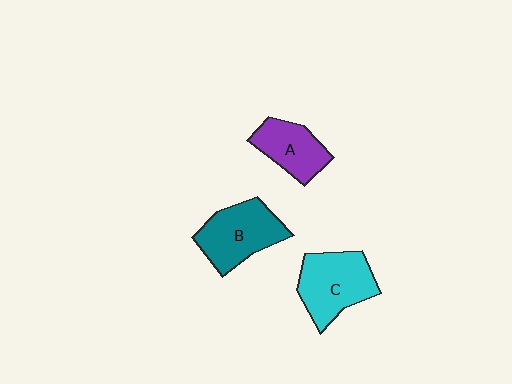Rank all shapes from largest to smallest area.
From largest to smallest: C (cyan), B (teal), A (purple).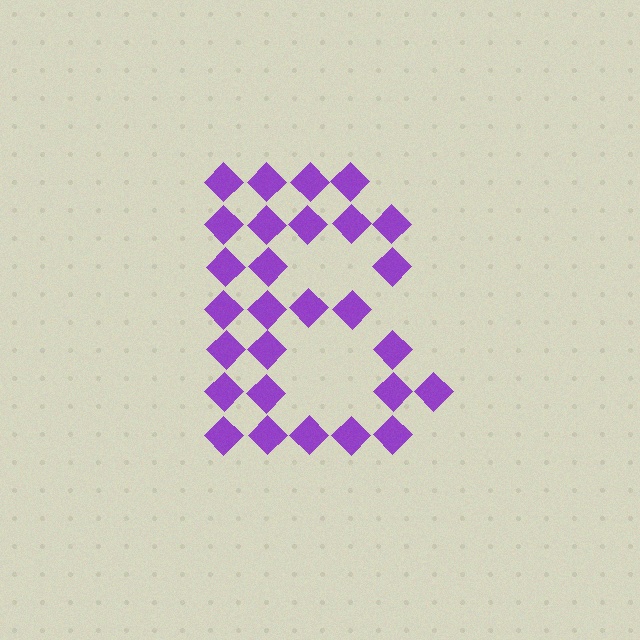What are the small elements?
The small elements are diamonds.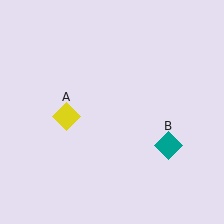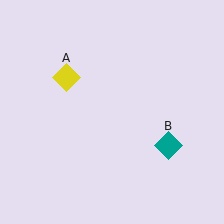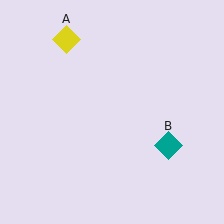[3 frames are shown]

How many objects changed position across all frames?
1 object changed position: yellow diamond (object A).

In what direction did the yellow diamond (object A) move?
The yellow diamond (object A) moved up.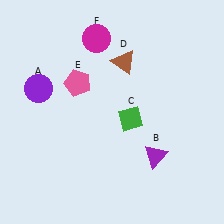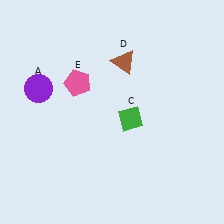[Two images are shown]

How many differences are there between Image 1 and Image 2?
There are 2 differences between the two images.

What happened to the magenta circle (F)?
The magenta circle (F) was removed in Image 2. It was in the top-left area of Image 1.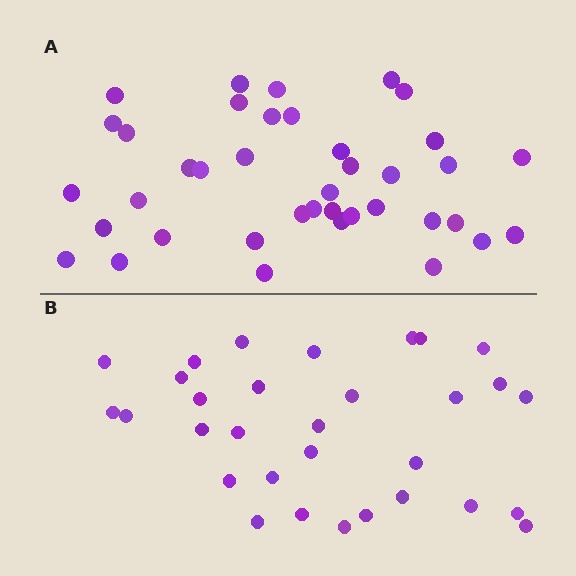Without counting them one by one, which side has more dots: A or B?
Region A (the top region) has more dots.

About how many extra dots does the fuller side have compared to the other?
Region A has roughly 8 or so more dots than region B.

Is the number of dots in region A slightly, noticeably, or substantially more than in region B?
Region A has noticeably more, but not dramatically so. The ratio is roughly 1.3 to 1.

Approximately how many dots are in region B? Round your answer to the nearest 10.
About 30 dots. (The exact count is 31, which rounds to 30.)